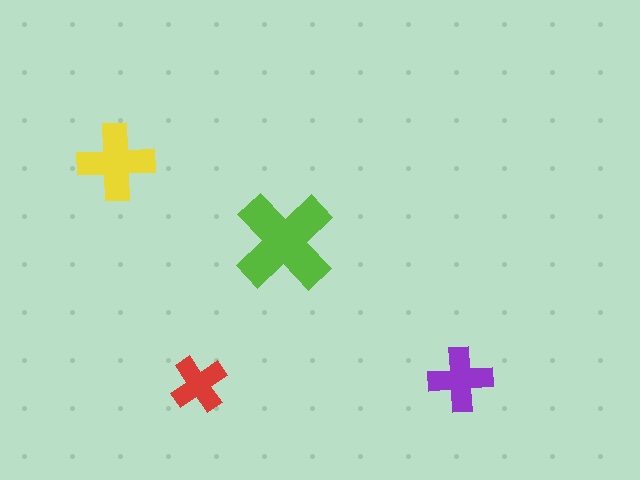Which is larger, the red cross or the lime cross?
The lime one.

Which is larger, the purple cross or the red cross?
The purple one.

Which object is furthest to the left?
The yellow cross is leftmost.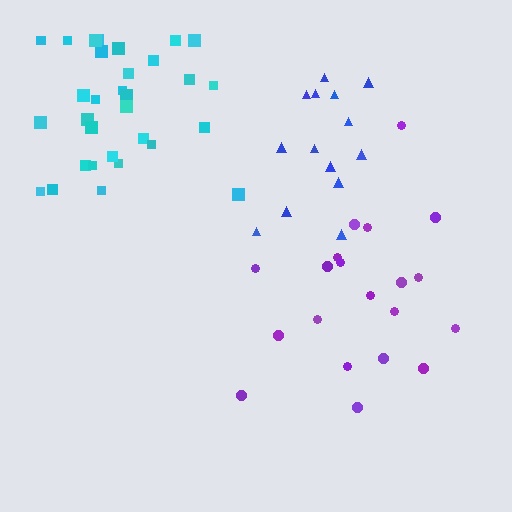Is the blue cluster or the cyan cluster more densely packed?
Blue.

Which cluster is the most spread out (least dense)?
Purple.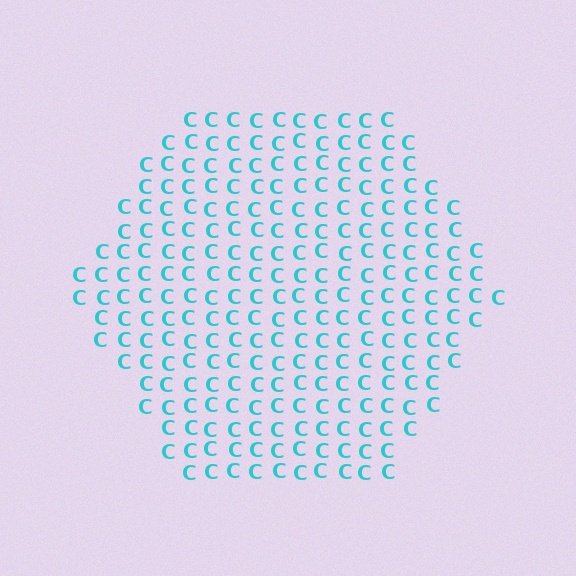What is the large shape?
The large shape is a hexagon.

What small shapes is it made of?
It is made of small letter C's.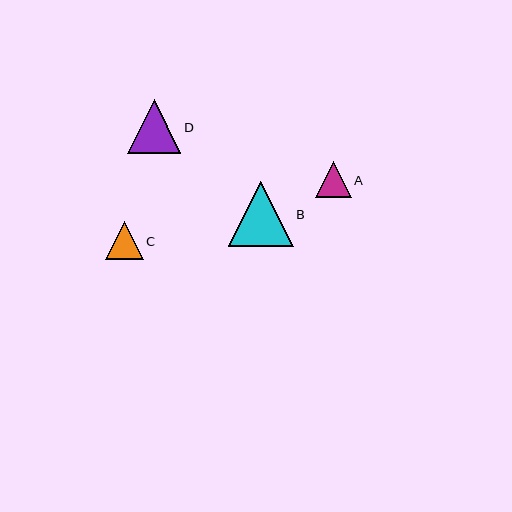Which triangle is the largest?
Triangle B is the largest with a size of approximately 65 pixels.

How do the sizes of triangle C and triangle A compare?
Triangle C and triangle A are approximately the same size.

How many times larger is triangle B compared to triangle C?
Triangle B is approximately 1.7 times the size of triangle C.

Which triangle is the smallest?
Triangle A is the smallest with a size of approximately 35 pixels.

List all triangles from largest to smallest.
From largest to smallest: B, D, C, A.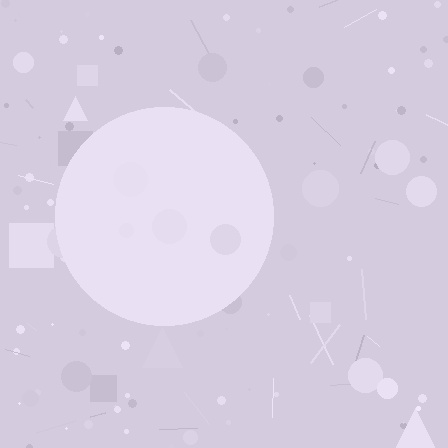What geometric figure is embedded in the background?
A circle is embedded in the background.